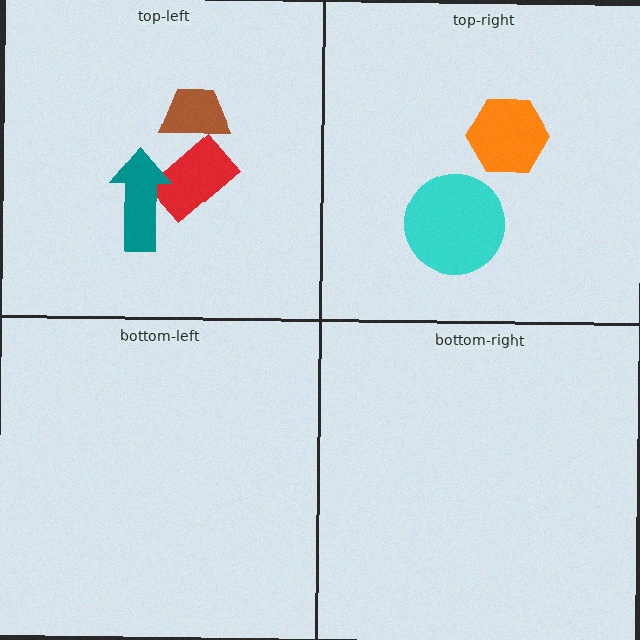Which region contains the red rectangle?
The top-left region.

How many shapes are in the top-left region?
3.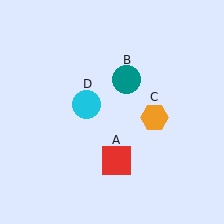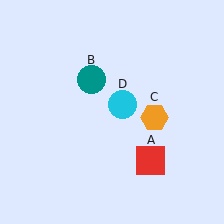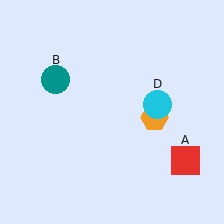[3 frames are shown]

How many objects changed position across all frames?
3 objects changed position: red square (object A), teal circle (object B), cyan circle (object D).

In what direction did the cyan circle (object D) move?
The cyan circle (object D) moved right.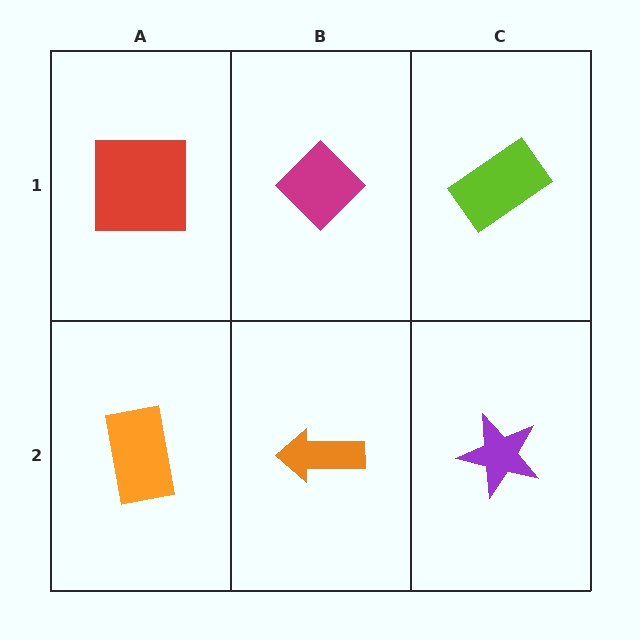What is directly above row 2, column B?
A magenta diamond.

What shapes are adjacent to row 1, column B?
An orange arrow (row 2, column B), a red square (row 1, column A), a lime rectangle (row 1, column C).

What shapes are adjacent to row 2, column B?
A magenta diamond (row 1, column B), an orange rectangle (row 2, column A), a purple star (row 2, column C).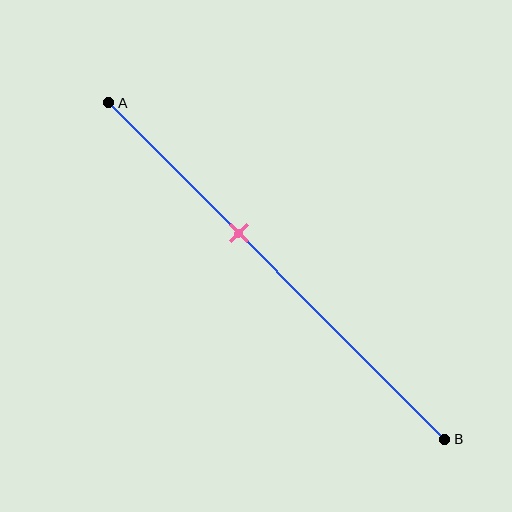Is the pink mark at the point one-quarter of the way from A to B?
No, the mark is at about 40% from A, not at the 25% one-quarter point.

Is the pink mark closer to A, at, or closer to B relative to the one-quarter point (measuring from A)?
The pink mark is closer to point B than the one-quarter point of segment AB.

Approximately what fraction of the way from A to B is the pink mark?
The pink mark is approximately 40% of the way from A to B.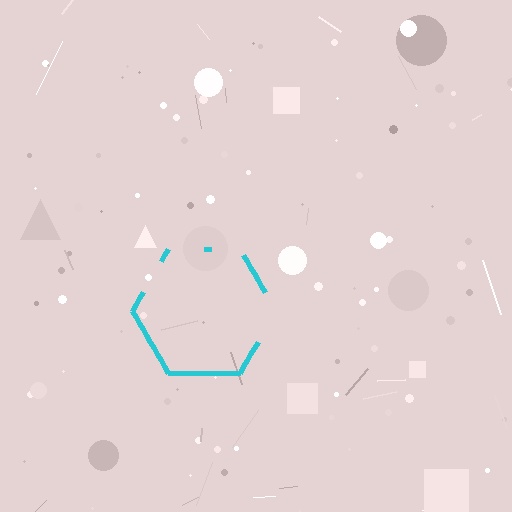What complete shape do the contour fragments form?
The contour fragments form a hexagon.